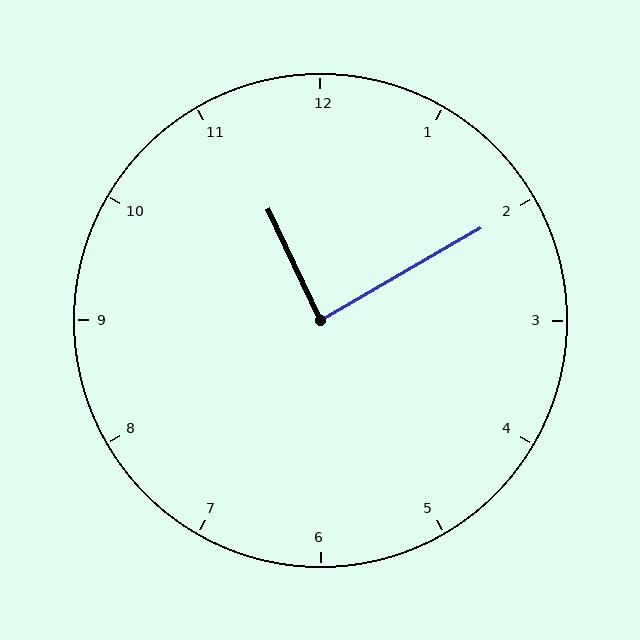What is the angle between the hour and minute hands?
Approximately 85 degrees.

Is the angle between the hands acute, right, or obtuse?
It is right.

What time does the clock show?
11:10.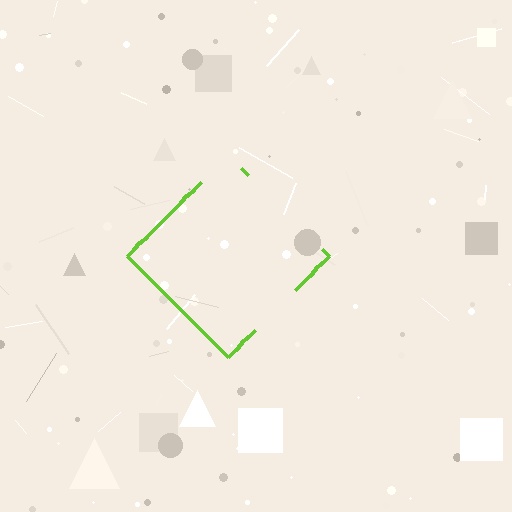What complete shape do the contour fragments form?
The contour fragments form a diamond.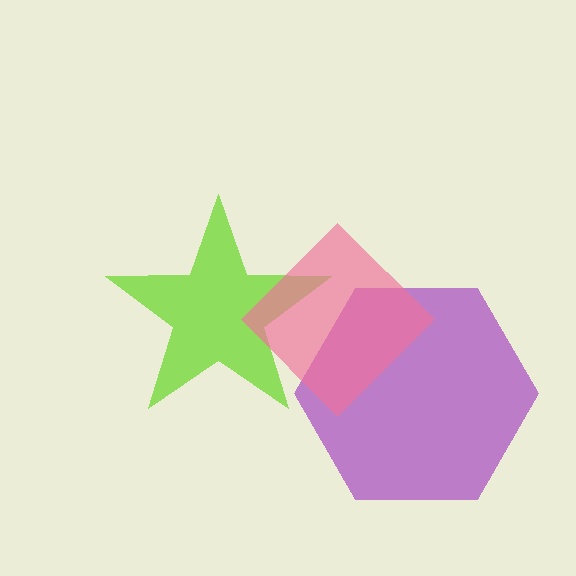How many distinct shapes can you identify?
There are 3 distinct shapes: a purple hexagon, a lime star, a pink diamond.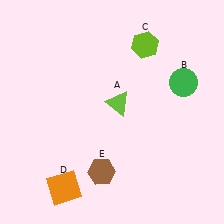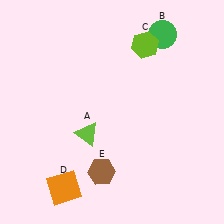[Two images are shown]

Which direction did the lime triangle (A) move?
The lime triangle (A) moved left.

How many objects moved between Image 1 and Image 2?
2 objects moved between the two images.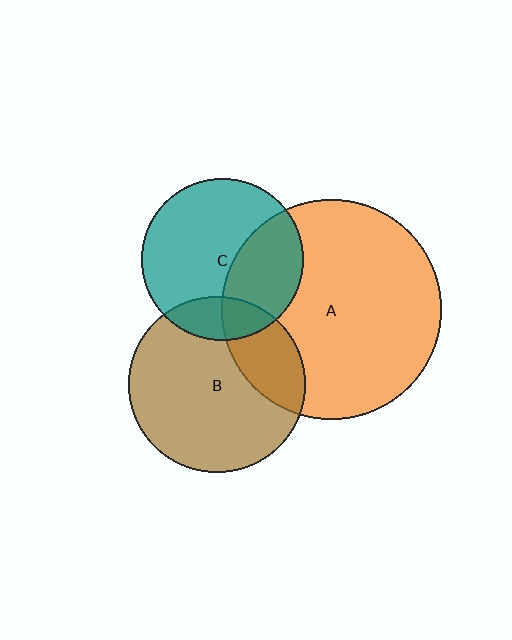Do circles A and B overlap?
Yes.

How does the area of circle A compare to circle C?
Approximately 1.8 times.